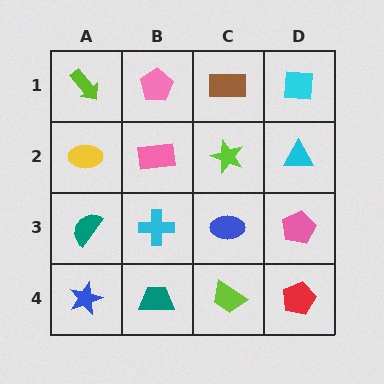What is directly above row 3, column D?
A cyan triangle.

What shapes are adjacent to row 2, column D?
A cyan square (row 1, column D), a pink pentagon (row 3, column D), a lime star (row 2, column C).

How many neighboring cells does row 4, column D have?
2.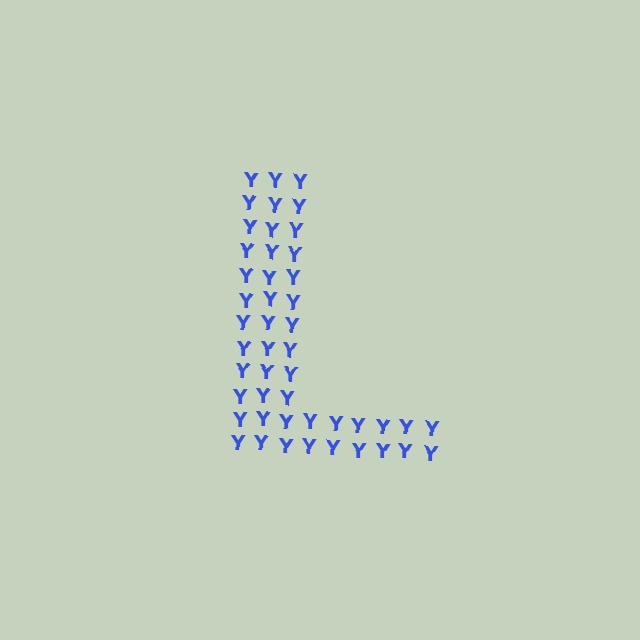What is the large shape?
The large shape is the letter L.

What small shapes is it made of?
It is made of small letter Y's.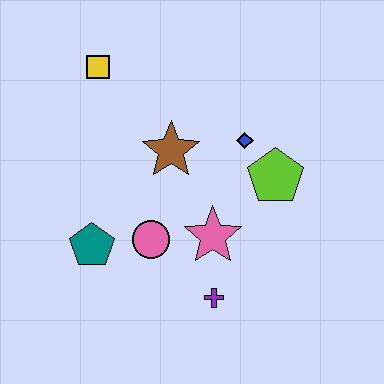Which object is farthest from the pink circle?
The yellow square is farthest from the pink circle.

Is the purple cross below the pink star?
Yes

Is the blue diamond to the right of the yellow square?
Yes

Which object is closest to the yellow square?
The brown star is closest to the yellow square.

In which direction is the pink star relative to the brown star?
The pink star is below the brown star.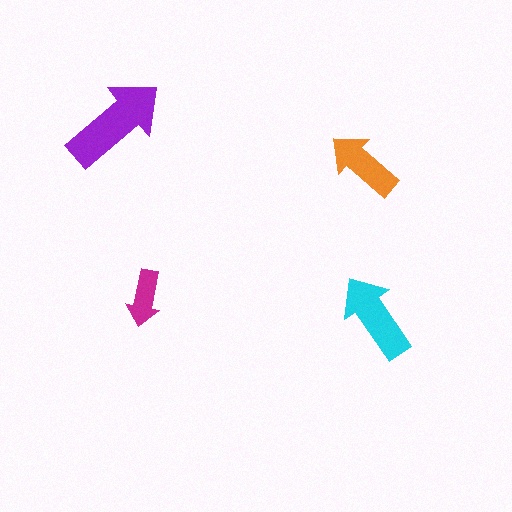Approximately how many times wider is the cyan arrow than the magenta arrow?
About 1.5 times wider.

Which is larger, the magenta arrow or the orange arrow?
The orange one.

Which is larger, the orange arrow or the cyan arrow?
The cyan one.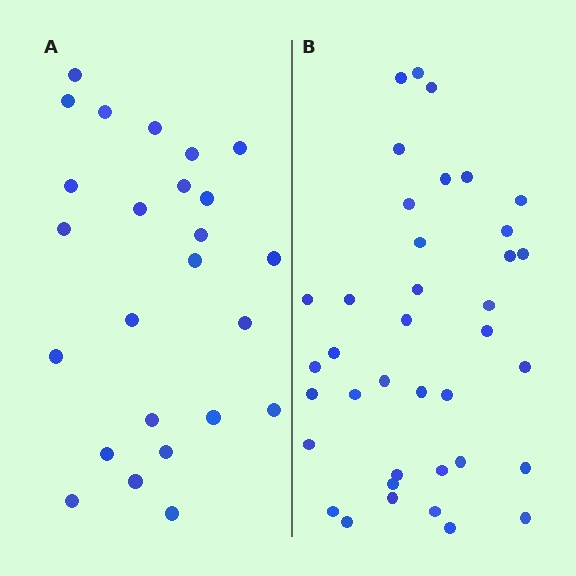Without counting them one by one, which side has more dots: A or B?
Region B (the right region) has more dots.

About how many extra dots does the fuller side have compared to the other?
Region B has approximately 15 more dots than region A.